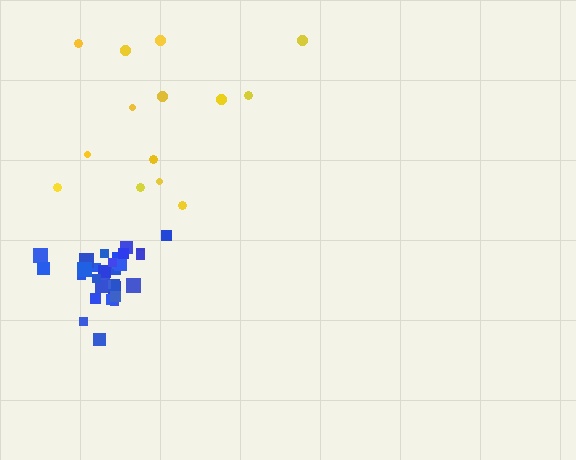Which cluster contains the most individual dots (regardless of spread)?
Blue (31).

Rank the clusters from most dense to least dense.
blue, yellow.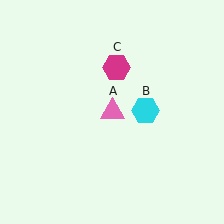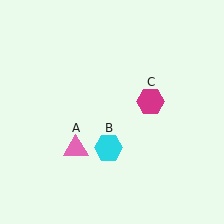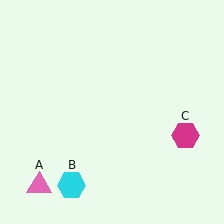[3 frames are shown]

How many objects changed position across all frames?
3 objects changed position: pink triangle (object A), cyan hexagon (object B), magenta hexagon (object C).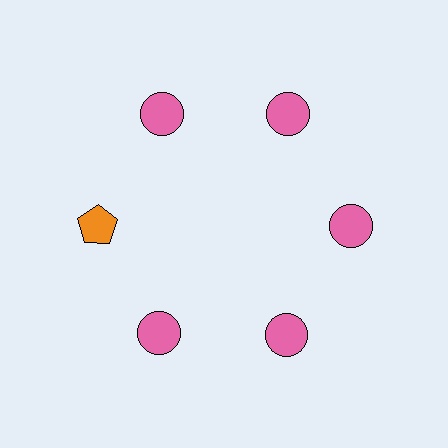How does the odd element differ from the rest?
It differs in both color (orange instead of pink) and shape (pentagon instead of circle).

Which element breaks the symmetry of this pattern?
The orange pentagon at roughly the 9 o'clock position breaks the symmetry. All other shapes are pink circles.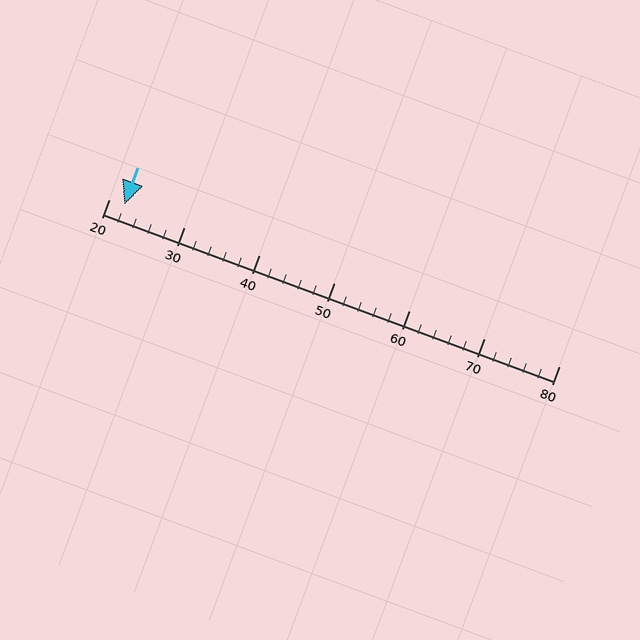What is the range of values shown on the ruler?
The ruler shows values from 20 to 80.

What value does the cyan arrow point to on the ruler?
The cyan arrow points to approximately 22.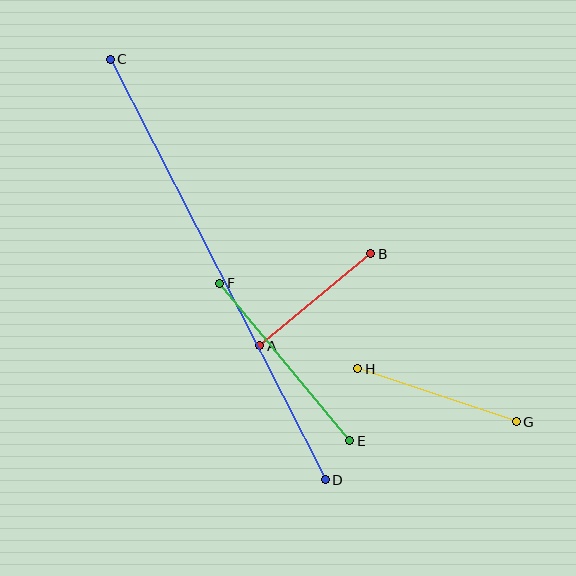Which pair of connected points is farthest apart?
Points C and D are farthest apart.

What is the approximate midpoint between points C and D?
The midpoint is at approximately (218, 270) pixels.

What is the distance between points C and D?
The distance is approximately 472 pixels.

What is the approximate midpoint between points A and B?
The midpoint is at approximately (315, 300) pixels.